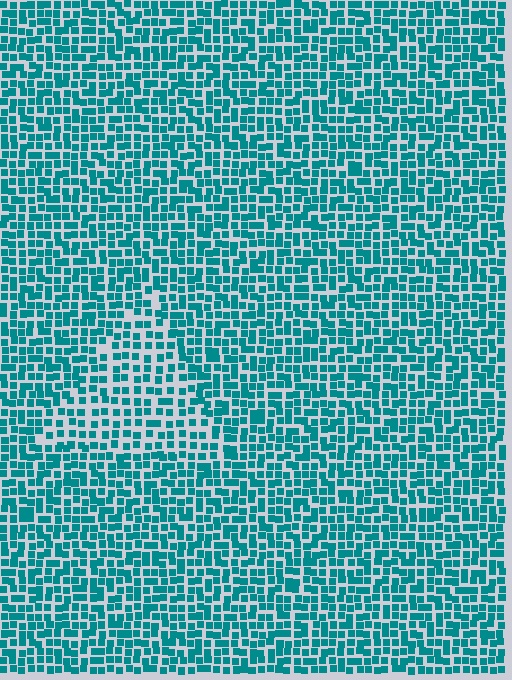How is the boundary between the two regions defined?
The boundary is defined by a change in element density (approximately 1.5x ratio). All elements are the same color, size, and shape.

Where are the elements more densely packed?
The elements are more densely packed outside the triangle boundary.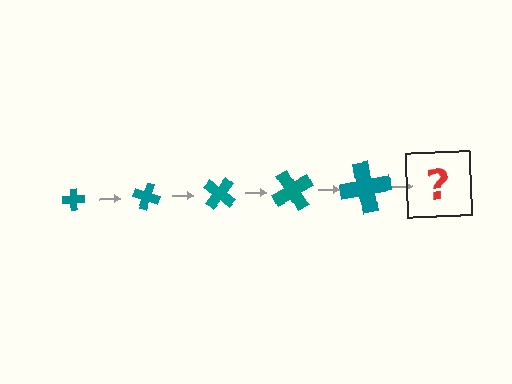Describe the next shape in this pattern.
It should be a cross, larger than the previous one and rotated 100 degrees from the start.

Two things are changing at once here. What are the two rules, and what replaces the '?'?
The two rules are that the cross grows larger each step and it rotates 20 degrees each step. The '?' should be a cross, larger than the previous one and rotated 100 degrees from the start.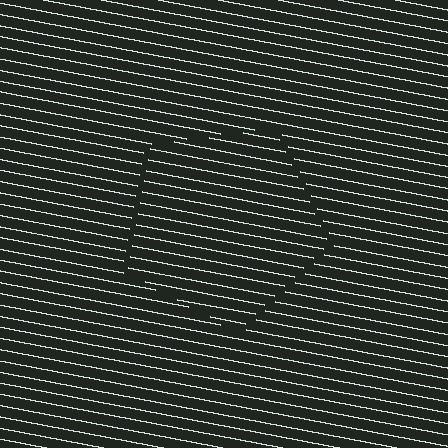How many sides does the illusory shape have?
5 sides — the line-ends trace a pentagon.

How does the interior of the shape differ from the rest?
The interior of the shape contains the same grating, shifted by half a period — the contour is defined by the phase discontinuity where line-ends from the inner and outer gratings abut.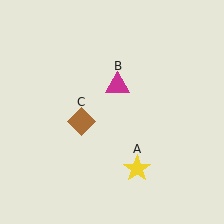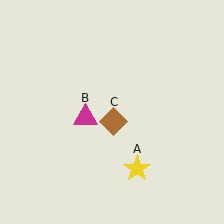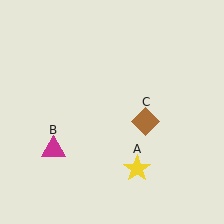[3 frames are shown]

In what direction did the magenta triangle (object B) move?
The magenta triangle (object B) moved down and to the left.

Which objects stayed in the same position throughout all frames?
Yellow star (object A) remained stationary.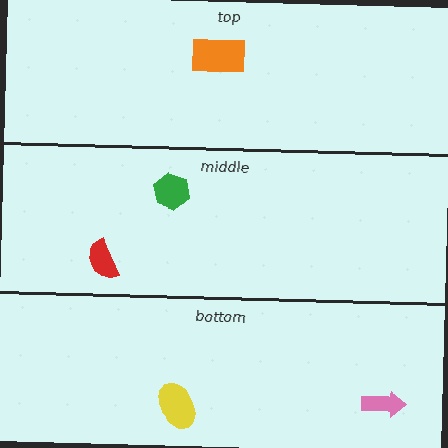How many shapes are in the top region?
1.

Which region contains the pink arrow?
The bottom region.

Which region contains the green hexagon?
The middle region.